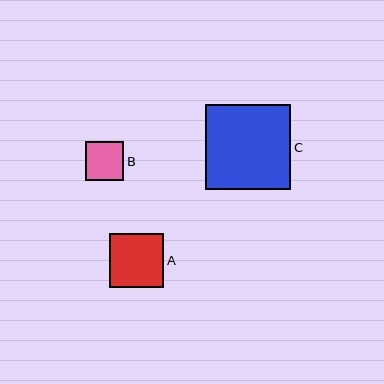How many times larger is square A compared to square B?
Square A is approximately 1.4 times the size of square B.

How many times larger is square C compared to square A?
Square C is approximately 1.6 times the size of square A.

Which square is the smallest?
Square B is the smallest with a size of approximately 39 pixels.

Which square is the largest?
Square C is the largest with a size of approximately 85 pixels.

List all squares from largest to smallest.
From largest to smallest: C, A, B.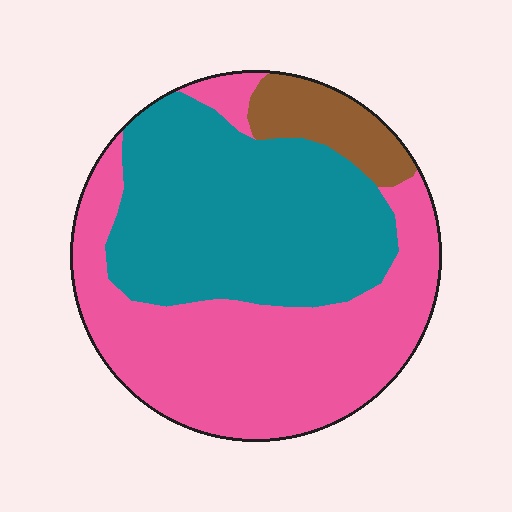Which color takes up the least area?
Brown, at roughly 10%.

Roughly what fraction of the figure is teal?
Teal takes up about two fifths (2/5) of the figure.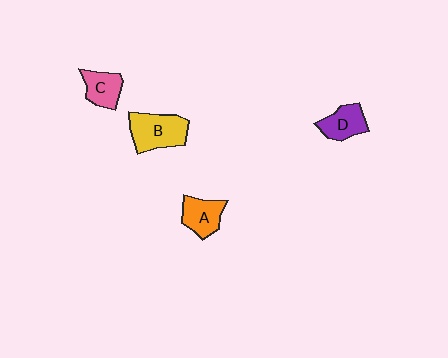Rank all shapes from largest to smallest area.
From largest to smallest: B (yellow), A (orange), D (purple), C (pink).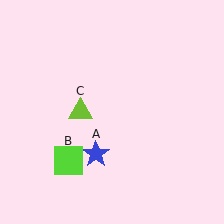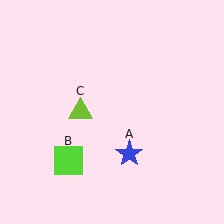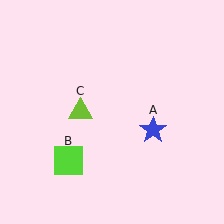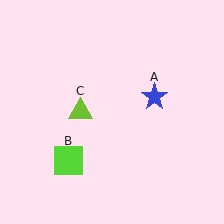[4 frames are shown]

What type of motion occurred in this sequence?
The blue star (object A) rotated counterclockwise around the center of the scene.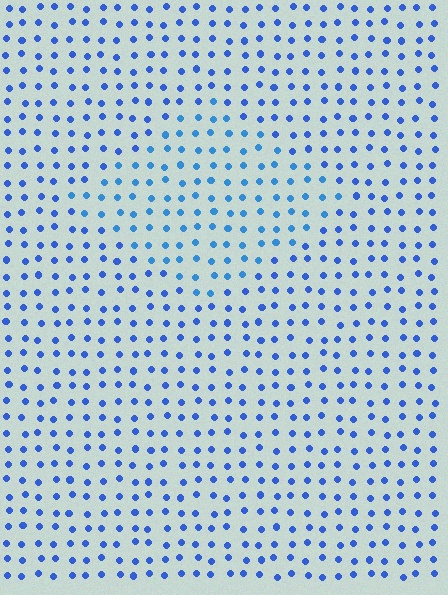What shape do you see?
I see a diamond.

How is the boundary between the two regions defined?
The boundary is defined purely by a slight shift in hue (about 18 degrees). Spacing, size, and orientation are identical on both sides.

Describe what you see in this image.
The image is filled with small blue elements in a uniform arrangement. A diamond-shaped region is visible where the elements are tinted to a slightly different hue, forming a subtle color boundary.